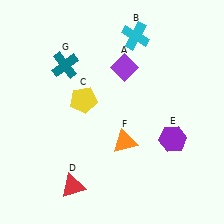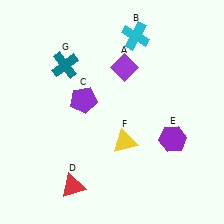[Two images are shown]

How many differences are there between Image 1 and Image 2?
There are 2 differences between the two images.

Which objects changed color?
C changed from yellow to purple. F changed from orange to yellow.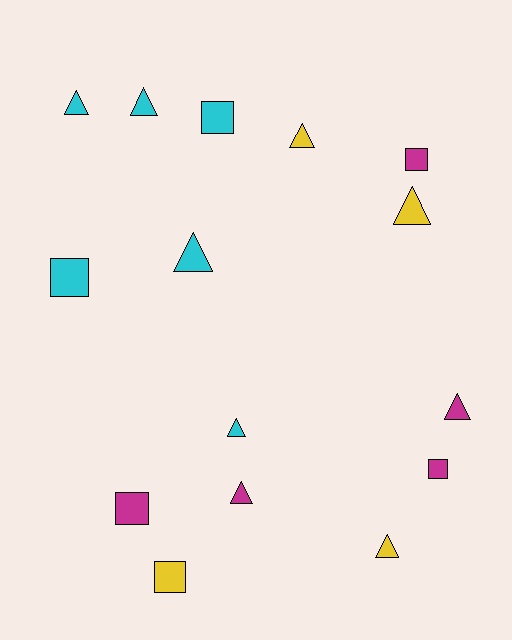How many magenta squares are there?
There are 3 magenta squares.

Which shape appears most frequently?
Triangle, with 9 objects.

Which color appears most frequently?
Cyan, with 6 objects.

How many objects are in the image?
There are 15 objects.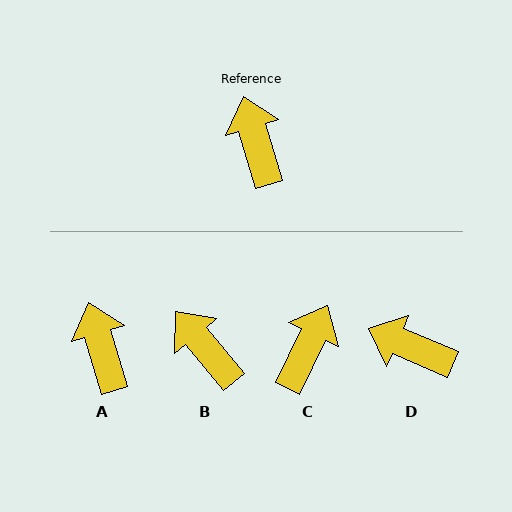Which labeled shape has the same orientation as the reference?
A.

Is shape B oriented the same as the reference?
No, it is off by about 23 degrees.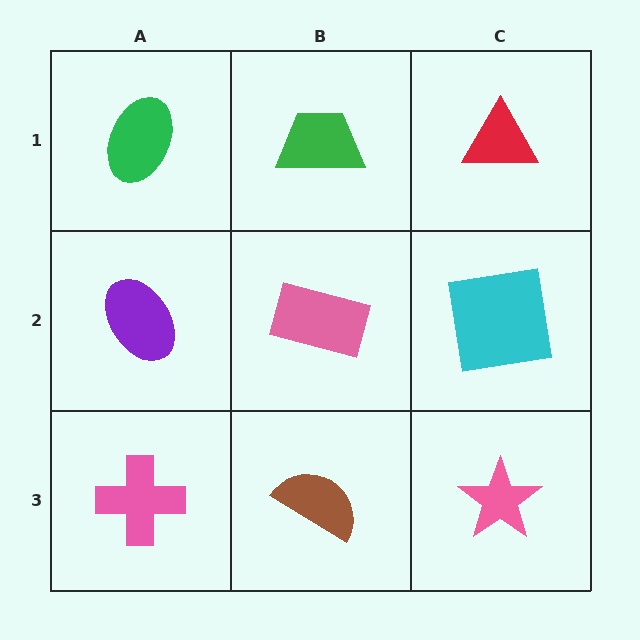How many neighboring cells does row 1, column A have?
2.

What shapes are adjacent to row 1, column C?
A cyan square (row 2, column C), a green trapezoid (row 1, column B).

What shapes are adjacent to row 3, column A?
A purple ellipse (row 2, column A), a brown semicircle (row 3, column B).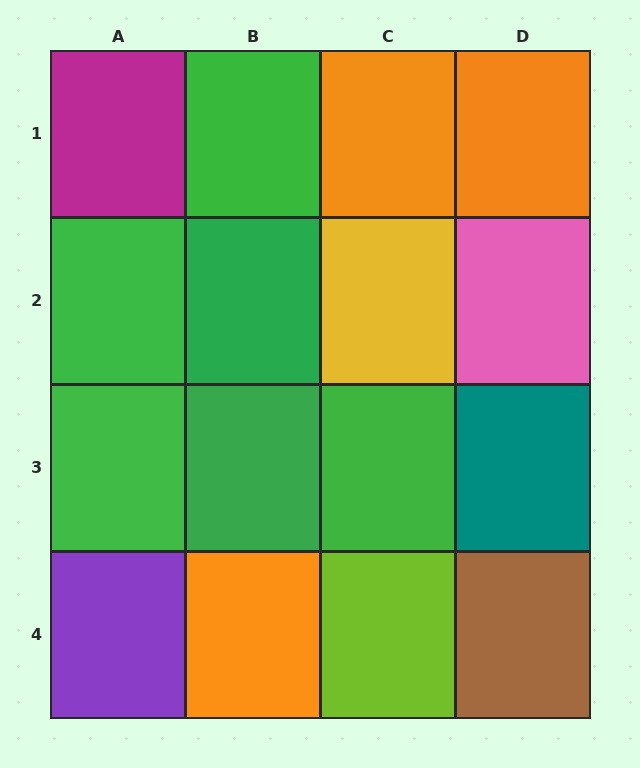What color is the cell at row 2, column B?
Green.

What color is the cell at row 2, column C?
Yellow.